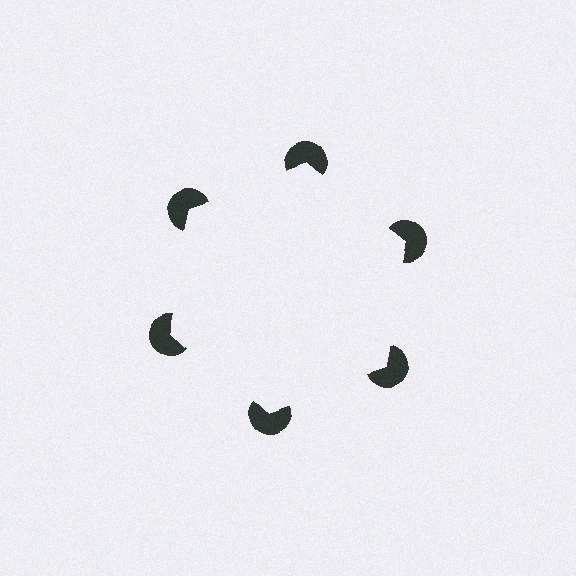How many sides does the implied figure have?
6 sides.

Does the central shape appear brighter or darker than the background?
It typically appears slightly brighter than the background, even though no actual brightness change is drawn.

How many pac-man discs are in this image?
There are 6 — one at each vertex of the illusory hexagon.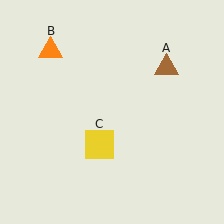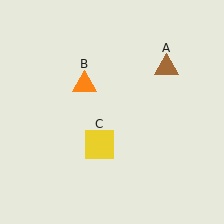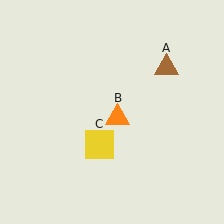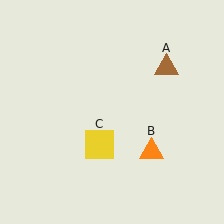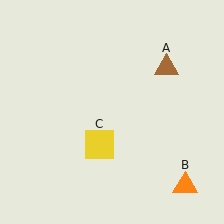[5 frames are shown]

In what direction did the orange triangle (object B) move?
The orange triangle (object B) moved down and to the right.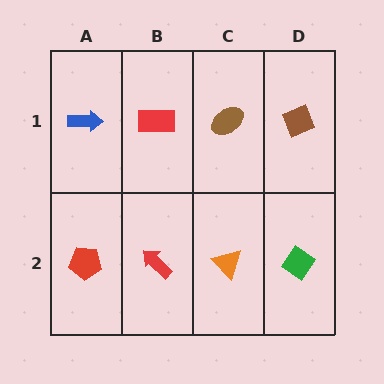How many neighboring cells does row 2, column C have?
3.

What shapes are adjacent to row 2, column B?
A red rectangle (row 1, column B), a red pentagon (row 2, column A), an orange triangle (row 2, column C).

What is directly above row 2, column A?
A blue arrow.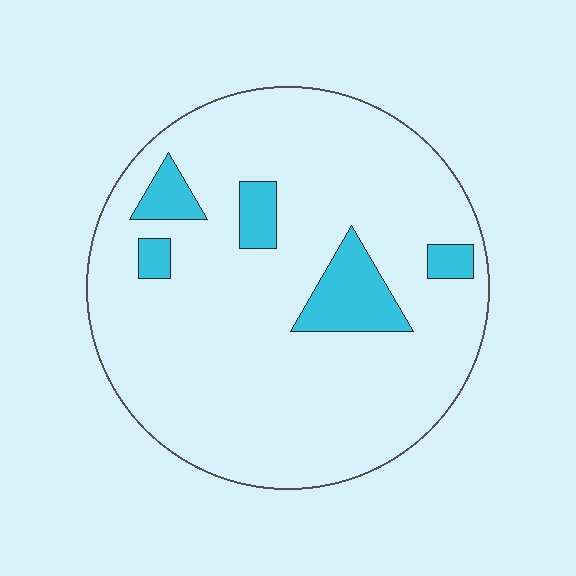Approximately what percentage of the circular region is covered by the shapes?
Approximately 10%.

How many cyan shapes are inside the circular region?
5.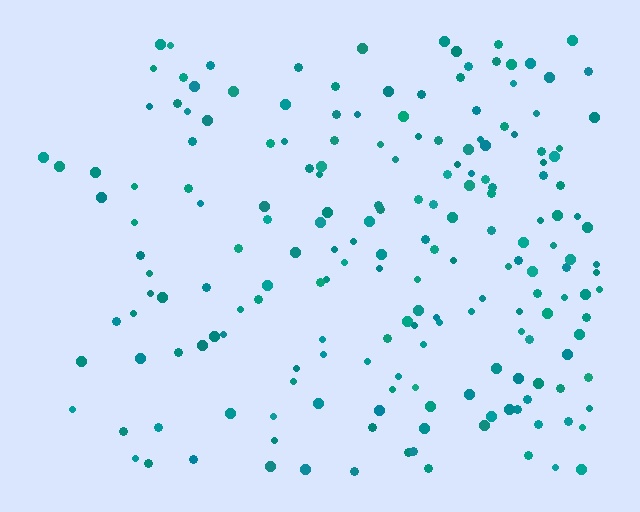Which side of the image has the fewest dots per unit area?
The left.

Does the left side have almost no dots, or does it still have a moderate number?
Still a moderate number, just noticeably fewer than the right.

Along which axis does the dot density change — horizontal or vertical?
Horizontal.